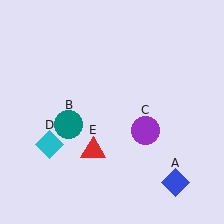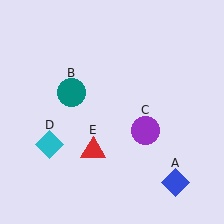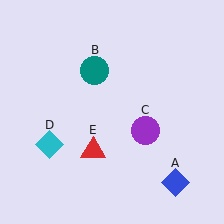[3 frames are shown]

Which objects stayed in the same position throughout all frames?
Blue diamond (object A) and purple circle (object C) and cyan diamond (object D) and red triangle (object E) remained stationary.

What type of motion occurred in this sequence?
The teal circle (object B) rotated clockwise around the center of the scene.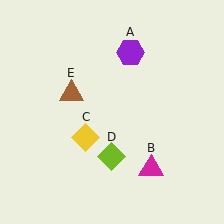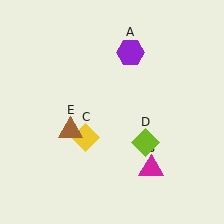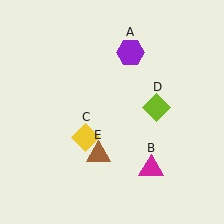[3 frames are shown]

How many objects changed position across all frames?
2 objects changed position: lime diamond (object D), brown triangle (object E).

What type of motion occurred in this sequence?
The lime diamond (object D), brown triangle (object E) rotated counterclockwise around the center of the scene.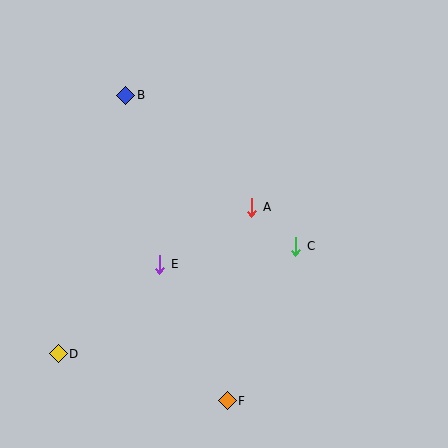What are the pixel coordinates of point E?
Point E is at (160, 264).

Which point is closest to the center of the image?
Point A at (252, 207) is closest to the center.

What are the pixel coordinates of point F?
Point F is at (227, 401).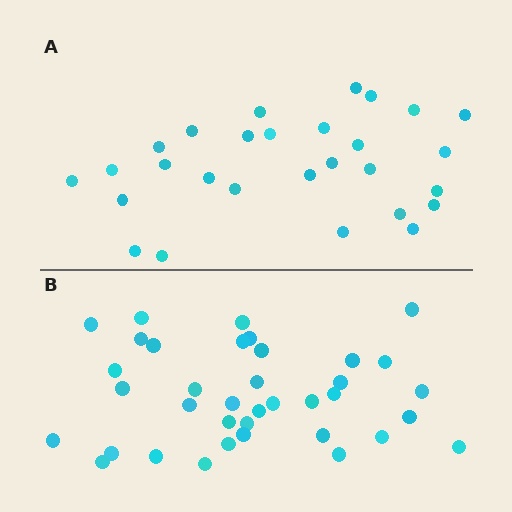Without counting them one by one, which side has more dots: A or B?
Region B (the bottom region) has more dots.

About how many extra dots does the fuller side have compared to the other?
Region B has roughly 8 or so more dots than region A.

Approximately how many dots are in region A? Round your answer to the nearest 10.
About 30 dots. (The exact count is 28, which rounds to 30.)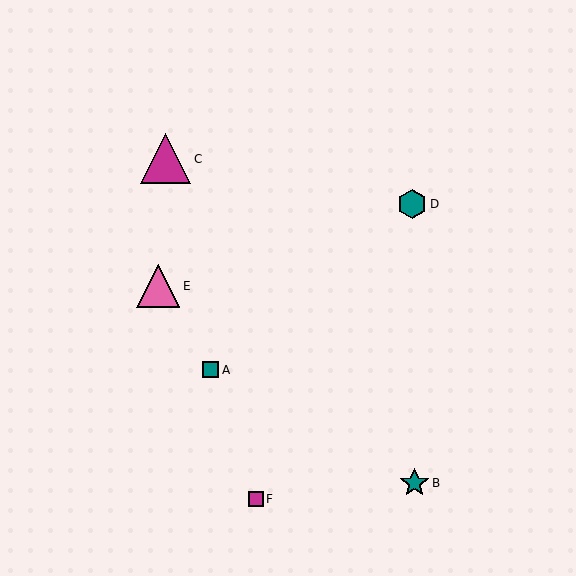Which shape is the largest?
The magenta triangle (labeled C) is the largest.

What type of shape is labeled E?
Shape E is a pink triangle.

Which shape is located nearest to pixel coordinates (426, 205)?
The teal hexagon (labeled D) at (412, 204) is nearest to that location.